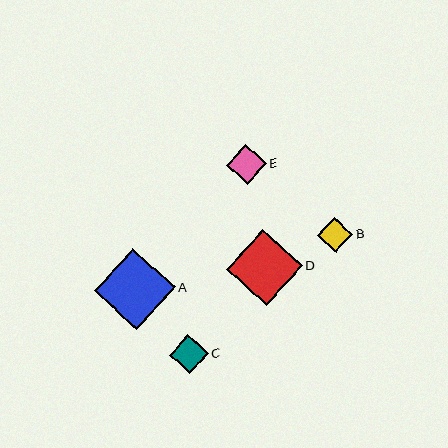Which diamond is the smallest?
Diamond B is the smallest with a size of approximately 35 pixels.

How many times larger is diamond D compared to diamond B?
Diamond D is approximately 2.2 times the size of diamond B.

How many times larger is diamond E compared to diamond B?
Diamond E is approximately 1.1 times the size of diamond B.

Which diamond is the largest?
Diamond A is the largest with a size of approximately 80 pixels.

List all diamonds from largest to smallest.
From largest to smallest: A, D, E, C, B.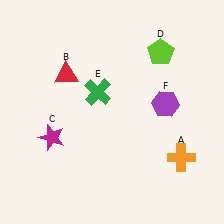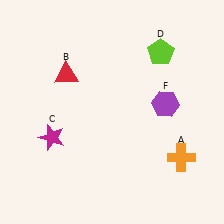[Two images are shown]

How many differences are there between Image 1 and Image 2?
There is 1 difference between the two images.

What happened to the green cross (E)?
The green cross (E) was removed in Image 2. It was in the top-left area of Image 1.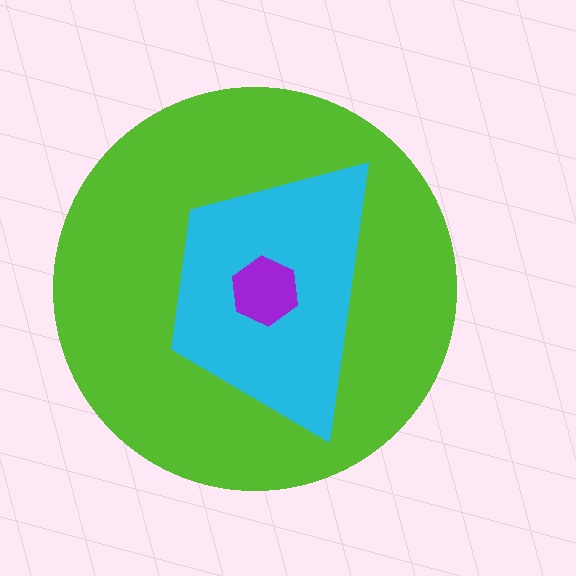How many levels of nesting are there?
3.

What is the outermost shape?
The lime circle.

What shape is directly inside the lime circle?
The cyan trapezoid.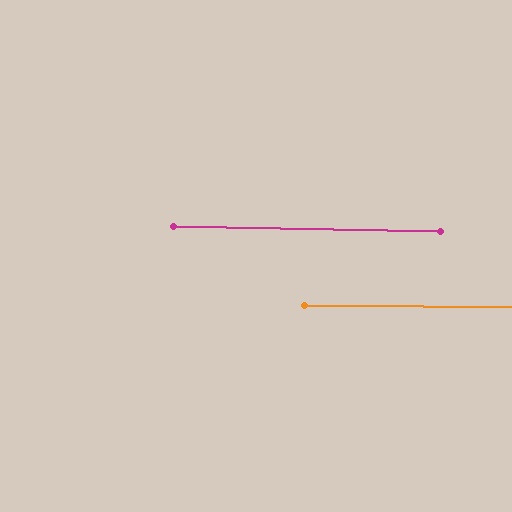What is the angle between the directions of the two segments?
Approximately 0 degrees.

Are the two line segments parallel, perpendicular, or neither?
Parallel — their directions differ by only 0.5°.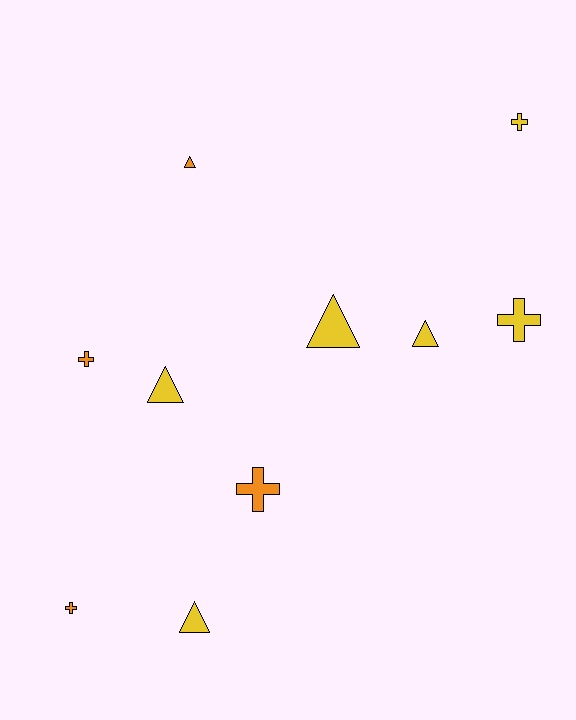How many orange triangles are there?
There is 1 orange triangle.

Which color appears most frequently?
Yellow, with 6 objects.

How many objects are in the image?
There are 10 objects.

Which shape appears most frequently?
Cross, with 5 objects.